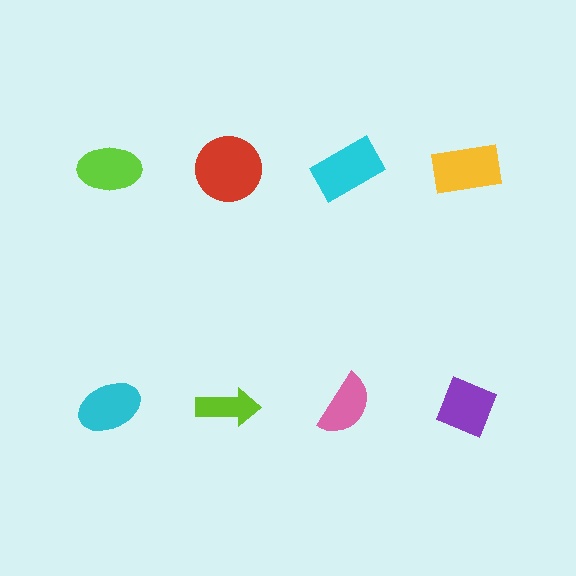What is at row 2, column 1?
A cyan ellipse.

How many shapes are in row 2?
4 shapes.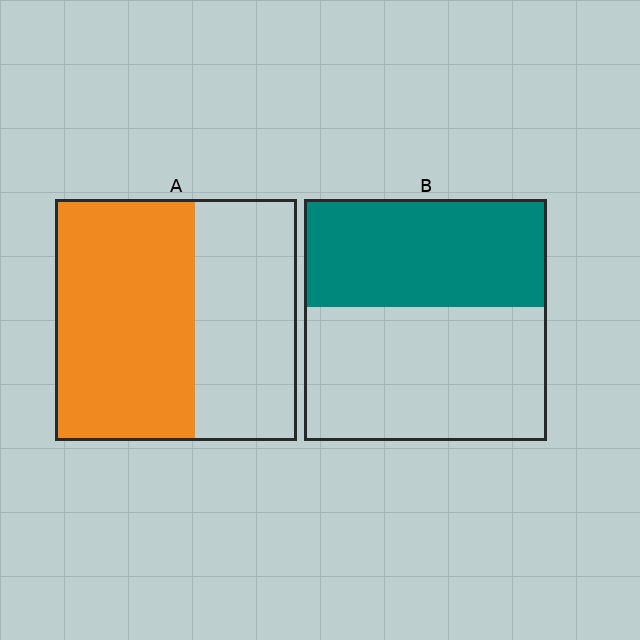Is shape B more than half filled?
No.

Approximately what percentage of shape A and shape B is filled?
A is approximately 60% and B is approximately 45%.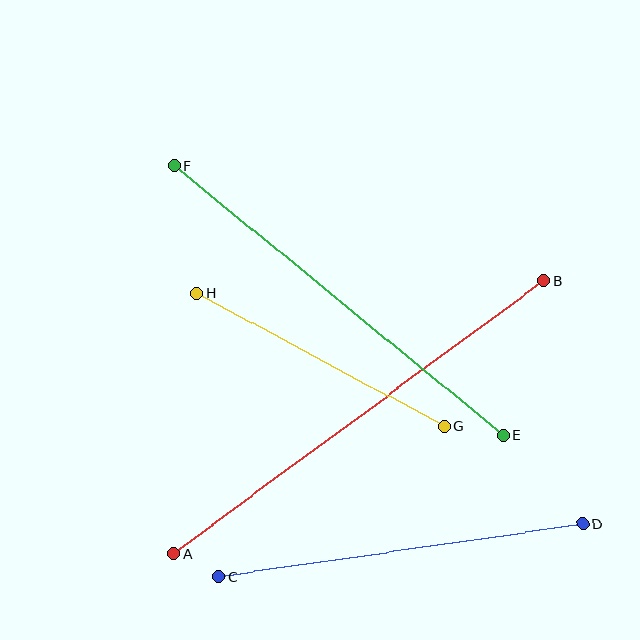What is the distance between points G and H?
The distance is approximately 281 pixels.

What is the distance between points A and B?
The distance is approximately 460 pixels.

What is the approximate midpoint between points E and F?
The midpoint is at approximately (339, 300) pixels.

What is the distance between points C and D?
The distance is approximately 368 pixels.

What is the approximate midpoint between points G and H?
The midpoint is at approximately (320, 360) pixels.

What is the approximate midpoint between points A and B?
The midpoint is at approximately (359, 417) pixels.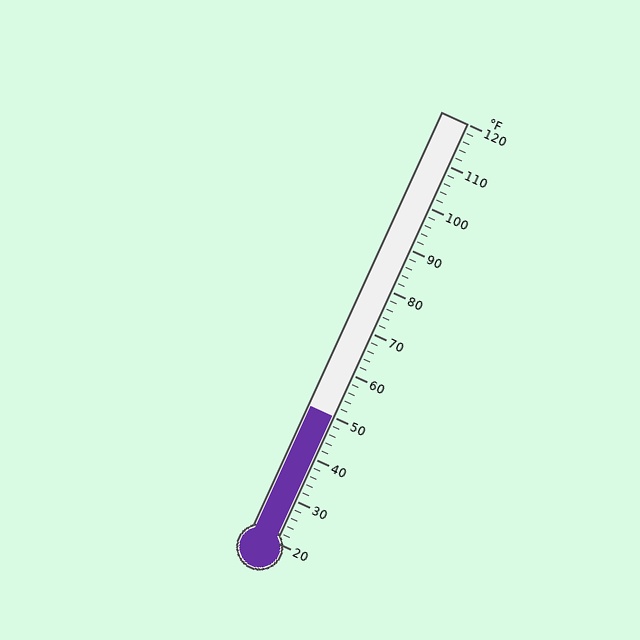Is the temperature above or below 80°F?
The temperature is below 80°F.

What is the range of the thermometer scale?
The thermometer scale ranges from 20°F to 120°F.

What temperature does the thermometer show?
The thermometer shows approximately 50°F.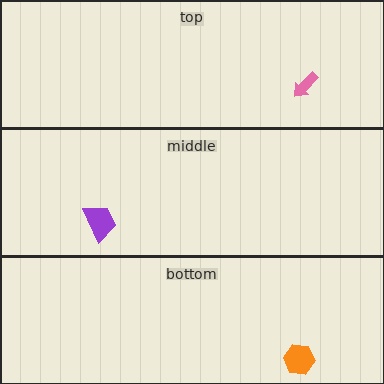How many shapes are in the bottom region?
1.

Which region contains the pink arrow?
The top region.